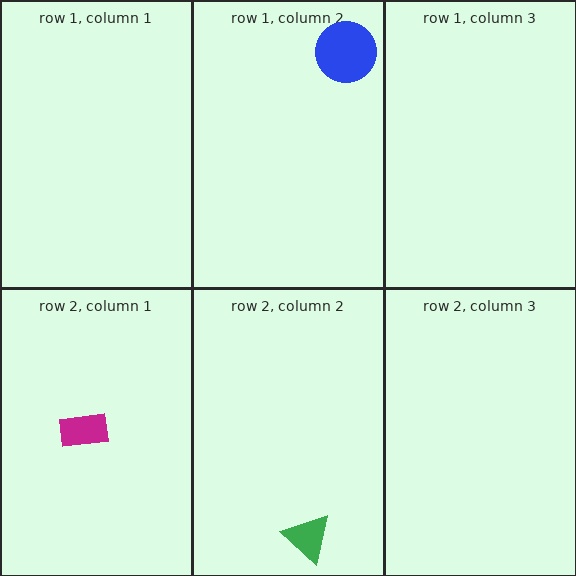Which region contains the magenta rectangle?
The row 2, column 1 region.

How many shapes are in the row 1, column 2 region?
1.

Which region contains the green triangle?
The row 2, column 2 region.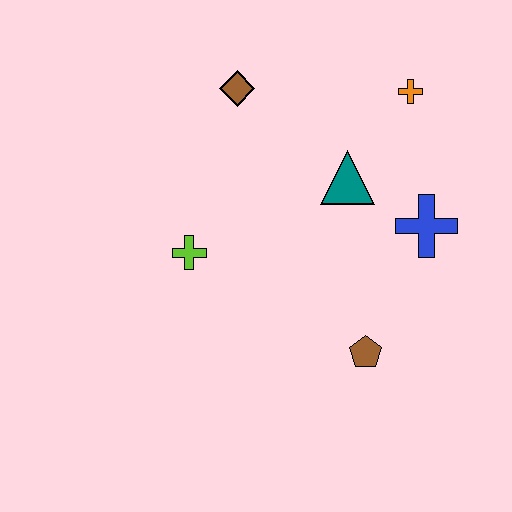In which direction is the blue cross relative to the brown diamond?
The blue cross is to the right of the brown diamond.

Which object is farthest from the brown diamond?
The brown pentagon is farthest from the brown diamond.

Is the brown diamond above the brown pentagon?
Yes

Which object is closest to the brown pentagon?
The blue cross is closest to the brown pentagon.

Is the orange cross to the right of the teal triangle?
Yes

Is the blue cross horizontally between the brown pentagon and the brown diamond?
No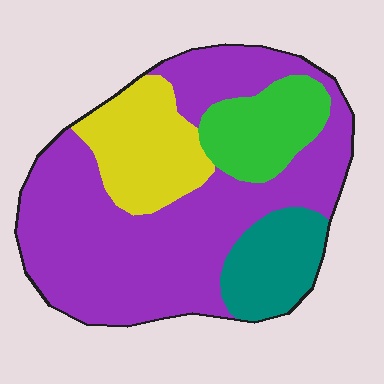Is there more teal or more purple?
Purple.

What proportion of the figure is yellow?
Yellow takes up about one sixth (1/6) of the figure.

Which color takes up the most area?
Purple, at roughly 60%.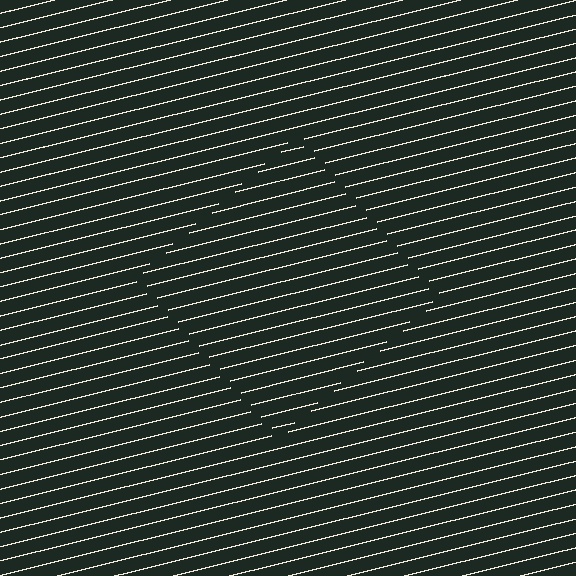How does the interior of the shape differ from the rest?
The interior of the shape contains the same grating, shifted by half a period — the contour is defined by the phase discontinuity where line-ends from the inner and outer gratings abut.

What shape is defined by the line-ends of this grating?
An illusory square. The interior of the shape contains the same grating, shifted by half a period — the contour is defined by the phase discontinuity where line-ends from the inner and outer gratings abut.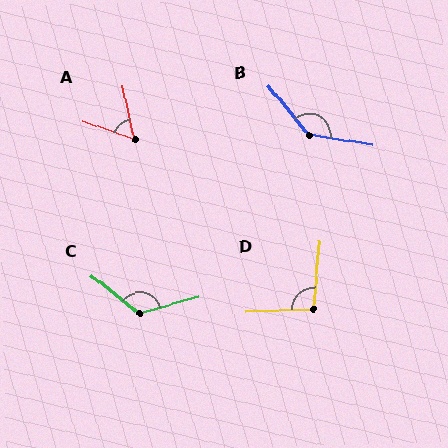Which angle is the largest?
B, at approximately 138 degrees.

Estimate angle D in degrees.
Approximately 98 degrees.